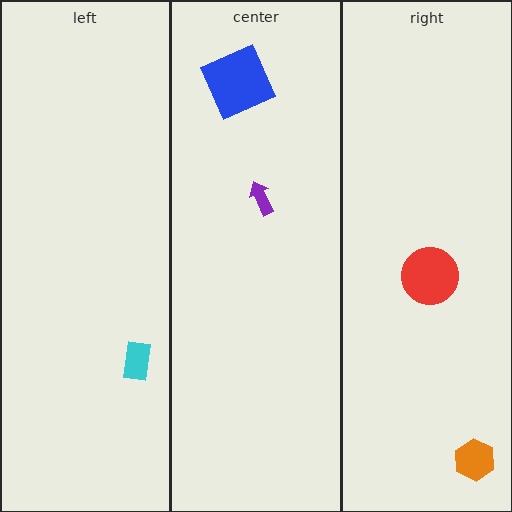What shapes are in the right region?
The red circle, the orange hexagon.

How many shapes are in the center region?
2.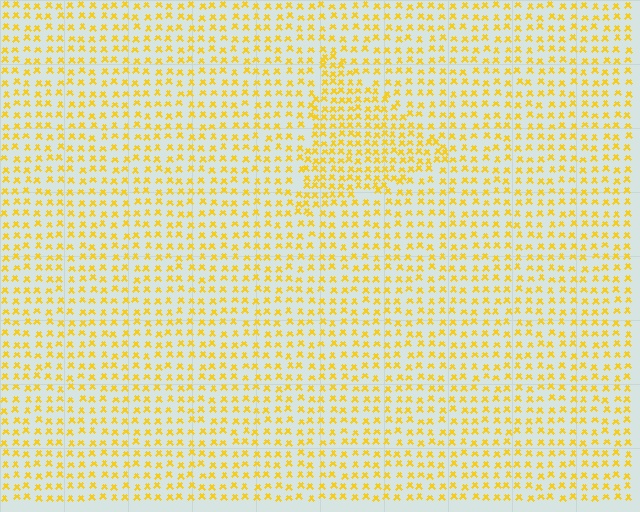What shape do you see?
I see a triangle.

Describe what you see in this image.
The image contains small yellow elements arranged at two different densities. A triangle-shaped region is visible where the elements are more densely packed than the surrounding area.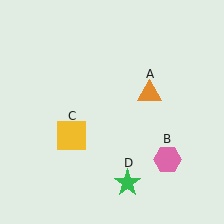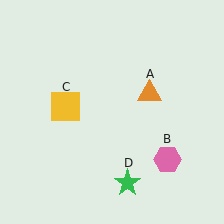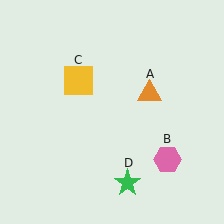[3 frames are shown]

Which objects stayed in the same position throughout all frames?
Orange triangle (object A) and pink hexagon (object B) and green star (object D) remained stationary.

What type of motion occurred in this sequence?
The yellow square (object C) rotated clockwise around the center of the scene.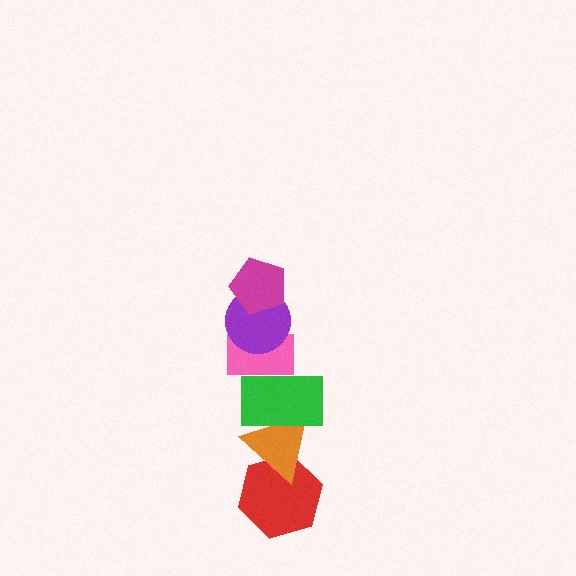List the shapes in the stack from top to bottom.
From top to bottom: the magenta pentagon, the purple circle, the pink rectangle, the green rectangle, the orange triangle, the red hexagon.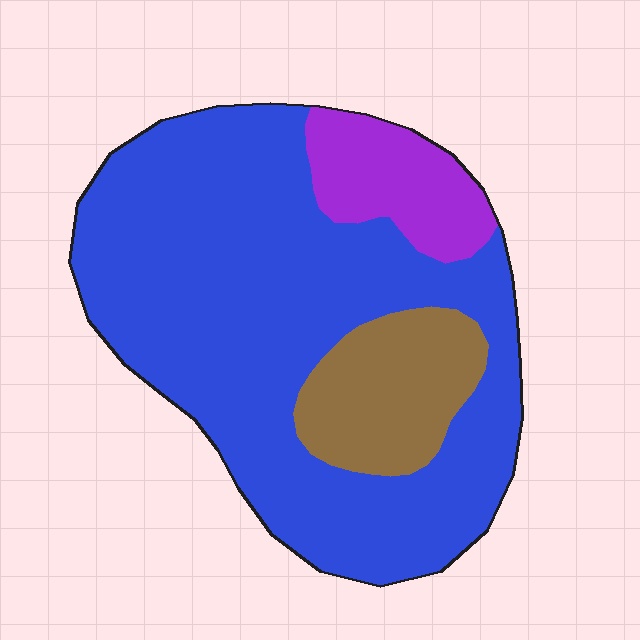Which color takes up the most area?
Blue, at roughly 75%.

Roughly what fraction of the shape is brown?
Brown covers roughly 15% of the shape.